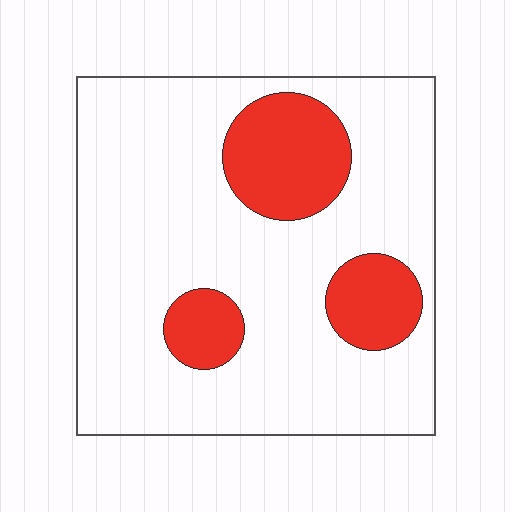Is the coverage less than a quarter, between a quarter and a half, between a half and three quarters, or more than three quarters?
Less than a quarter.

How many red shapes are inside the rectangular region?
3.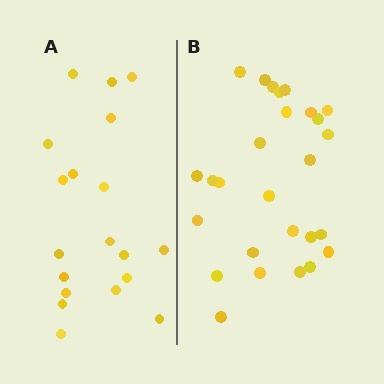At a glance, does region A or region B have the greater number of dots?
Region B (the right region) has more dots.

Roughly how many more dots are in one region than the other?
Region B has roughly 8 or so more dots than region A.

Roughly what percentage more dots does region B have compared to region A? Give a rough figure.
About 40% more.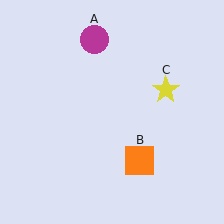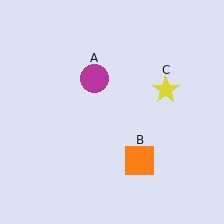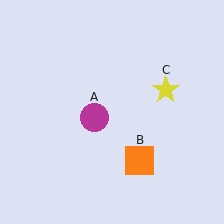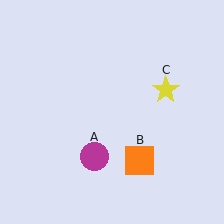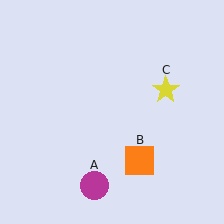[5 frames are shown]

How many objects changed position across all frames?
1 object changed position: magenta circle (object A).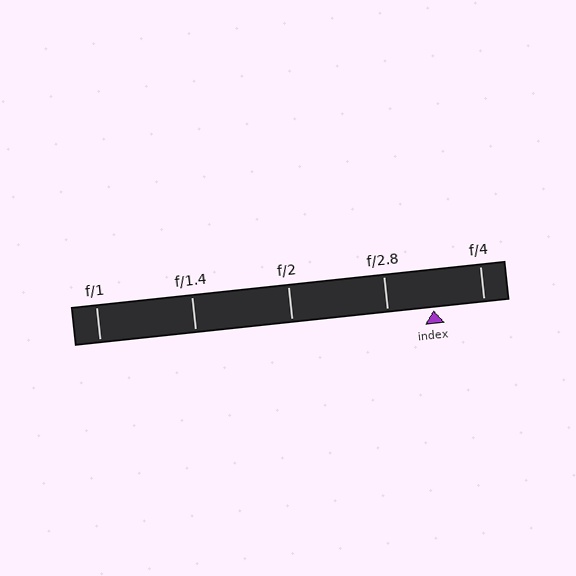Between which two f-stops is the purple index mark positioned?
The index mark is between f/2.8 and f/4.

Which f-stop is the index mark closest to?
The index mark is closest to f/2.8.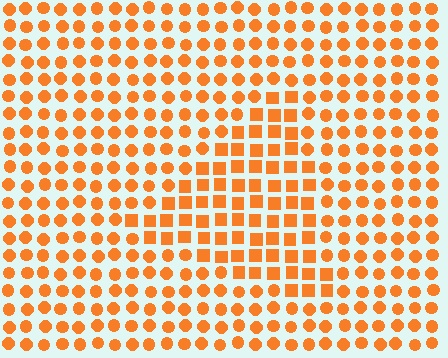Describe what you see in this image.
The image is filled with small orange elements arranged in a uniform grid. A triangle-shaped region contains squares, while the surrounding area contains circles. The boundary is defined purely by the change in element shape.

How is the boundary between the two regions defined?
The boundary is defined by a change in element shape: squares inside vs. circles outside. All elements share the same color and spacing.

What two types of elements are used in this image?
The image uses squares inside the triangle region and circles outside it.